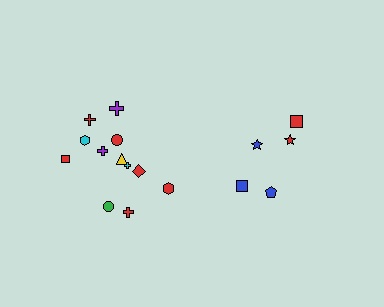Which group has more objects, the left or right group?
The left group.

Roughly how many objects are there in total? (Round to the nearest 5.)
Roughly 15 objects in total.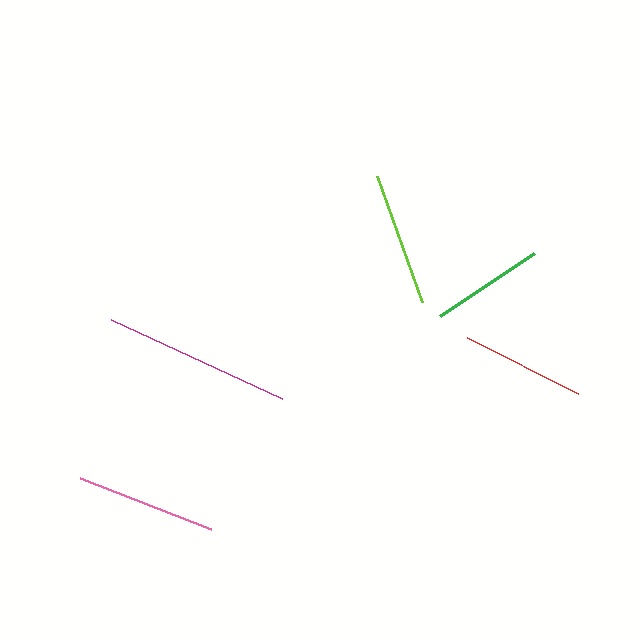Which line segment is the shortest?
The green line is the shortest at approximately 113 pixels.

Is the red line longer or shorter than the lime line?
The lime line is longer than the red line.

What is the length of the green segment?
The green segment is approximately 113 pixels long.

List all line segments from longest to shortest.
From longest to shortest: magenta, pink, lime, red, green.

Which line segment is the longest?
The magenta line is the longest at approximately 188 pixels.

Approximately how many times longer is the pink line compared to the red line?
The pink line is approximately 1.1 times the length of the red line.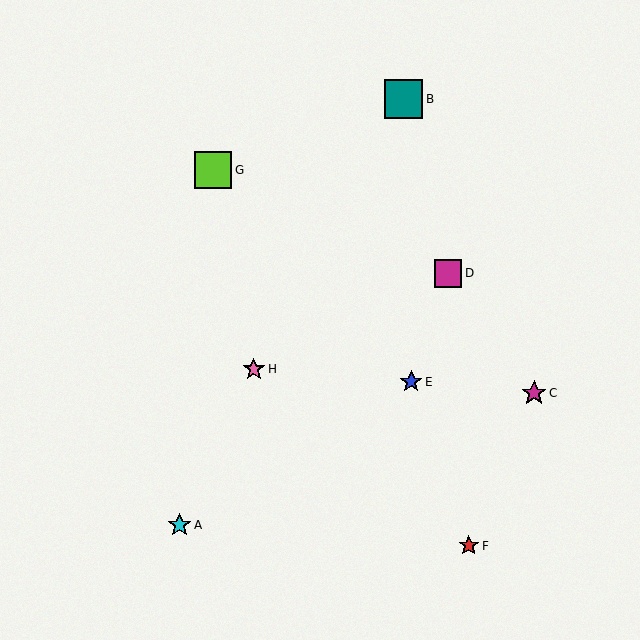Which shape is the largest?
The teal square (labeled B) is the largest.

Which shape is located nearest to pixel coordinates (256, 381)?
The pink star (labeled H) at (254, 369) is nearest to that location.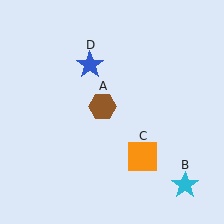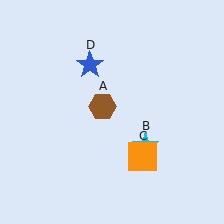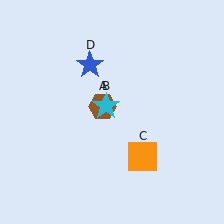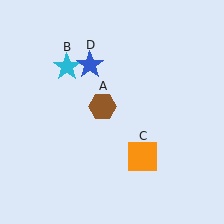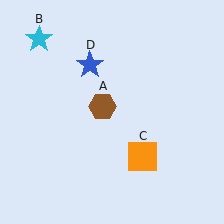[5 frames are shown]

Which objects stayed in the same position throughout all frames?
Brown hexagon (object A) and orange square (object C) and blue star (object D) remained stationary.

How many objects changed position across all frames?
1 object changed position: cyan star (object B).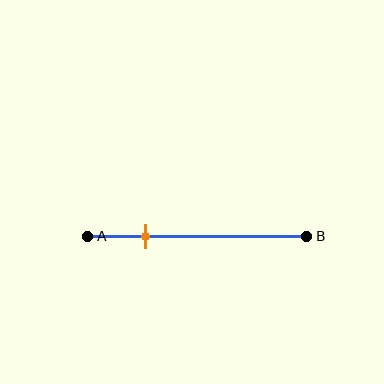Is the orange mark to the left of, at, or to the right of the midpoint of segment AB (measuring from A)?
The orange mark is to the left of the midpoint of segment AB.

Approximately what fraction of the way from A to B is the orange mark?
The orange mark is approximately 25% of the way from A to B.